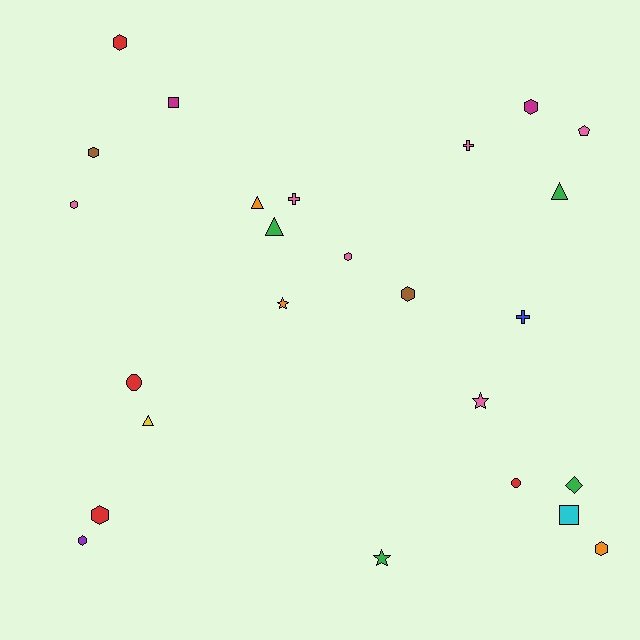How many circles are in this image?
There are 2 circles.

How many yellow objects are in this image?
There is 1 yellow object.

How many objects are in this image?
There are 25 objects.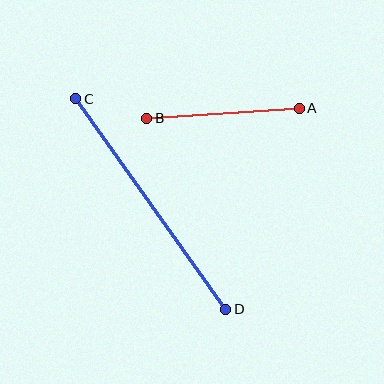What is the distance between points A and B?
The distance is approximately 153 pixels.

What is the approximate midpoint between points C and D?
The midpoint is at approximately (151, 204) pixels.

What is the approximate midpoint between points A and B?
The midpoint is at approximately (223, 113) pixels.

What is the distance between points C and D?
The distance is approximately 259 pixels.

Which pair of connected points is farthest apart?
Points C and D are farthest apart.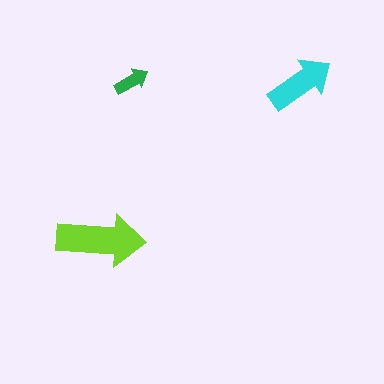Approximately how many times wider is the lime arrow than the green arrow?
About 2.5 times wider.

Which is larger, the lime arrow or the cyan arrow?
The lime one.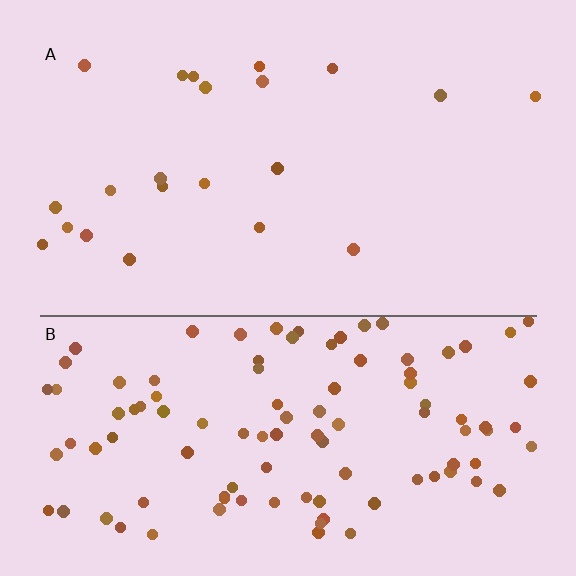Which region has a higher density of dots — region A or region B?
B (the bottom).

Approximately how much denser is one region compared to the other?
Approximately 5.0× — region B over region A.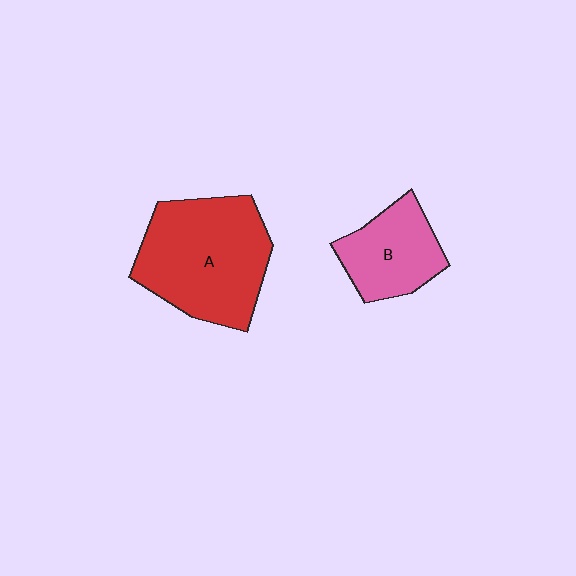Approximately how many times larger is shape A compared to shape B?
Approximately 1.8 times.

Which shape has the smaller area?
Shape B (pink).